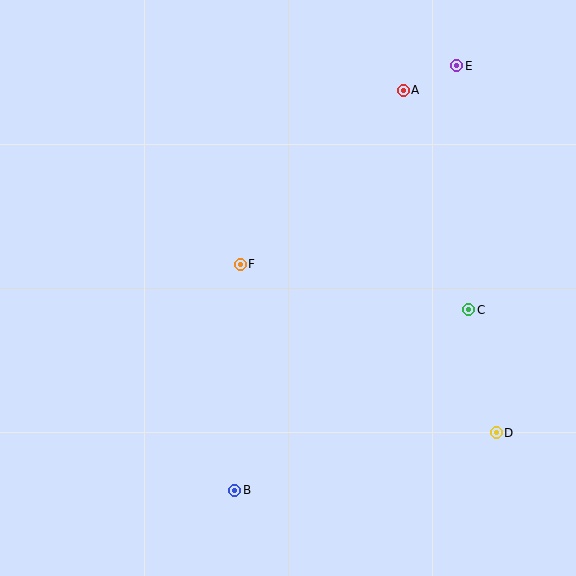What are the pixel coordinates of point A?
Point A is at (403, 90).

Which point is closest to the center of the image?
Point F at (240, 264) is closest to the center.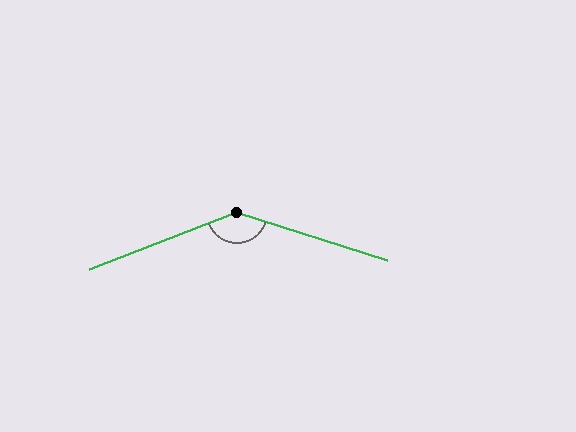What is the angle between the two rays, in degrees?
Approximately 141 degrees.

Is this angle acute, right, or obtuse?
It is obtuse.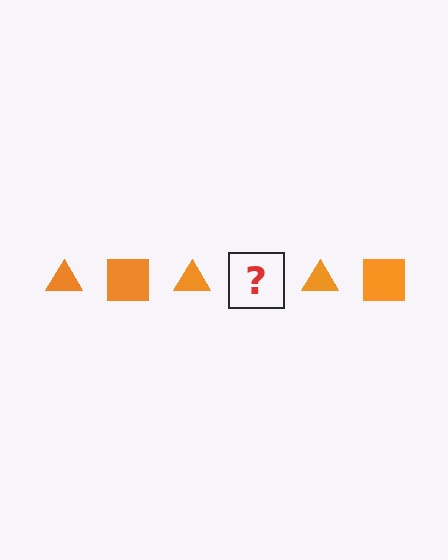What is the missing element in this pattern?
The missing element is an orange square.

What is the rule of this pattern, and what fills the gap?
The rule is that the pattern cycles through triangle, square shapes in orange. The gap should be filled with an orange square.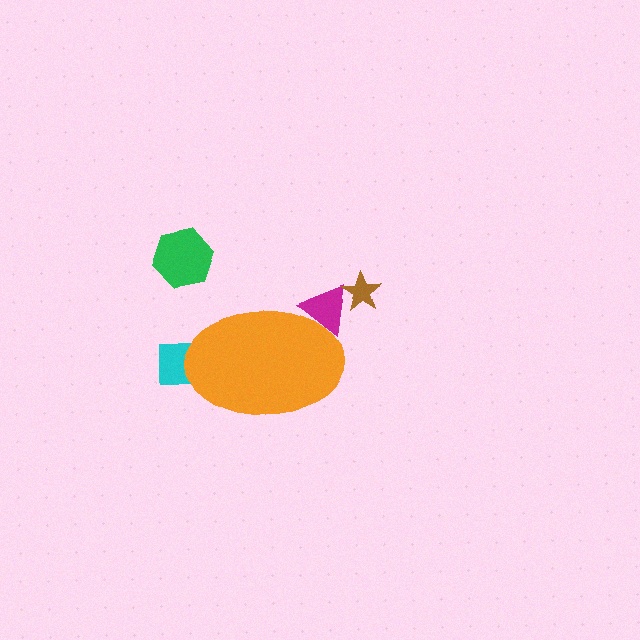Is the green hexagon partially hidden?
No, the green hexagon is fully visible.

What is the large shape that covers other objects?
An orange ellipse.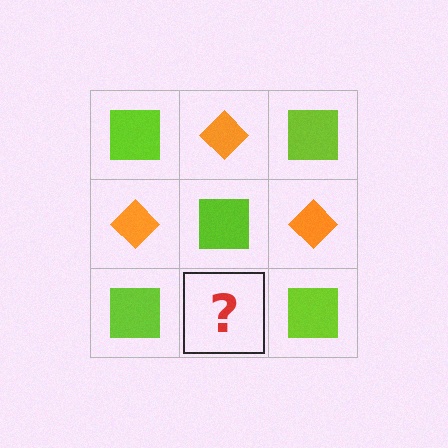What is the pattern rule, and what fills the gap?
The rule is that it alternates lime square and orange diamond in a checkerboard pattern. The gap should be filled with an orange diamond.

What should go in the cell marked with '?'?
The missing cell should contain an orange diamond.